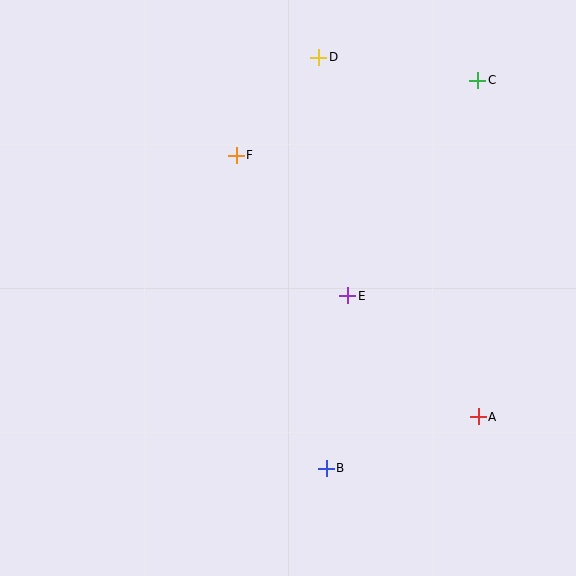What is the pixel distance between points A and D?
The distance between A and D is 393 pixels.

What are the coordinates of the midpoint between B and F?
The midpoint between B and F is at (281, 312).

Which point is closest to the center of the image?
Point E at (348, 296) is closest to the center.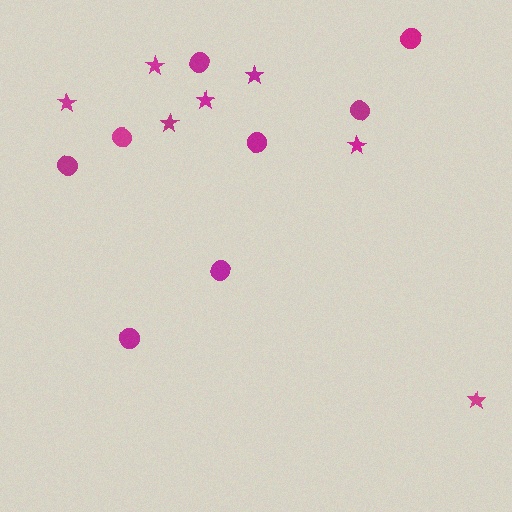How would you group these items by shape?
There are 2 groups: one group of circles (8) and one group of stars (7).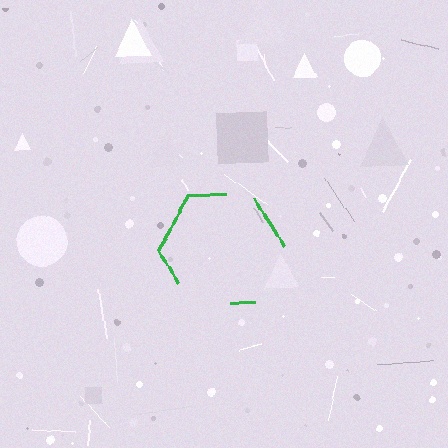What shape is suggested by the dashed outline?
The dashed outline suggests a hexagon.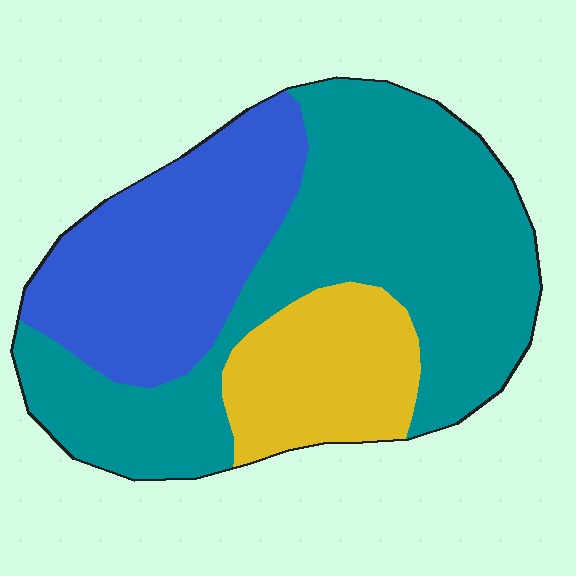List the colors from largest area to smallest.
From largest to smallest: teal, blue, yellow.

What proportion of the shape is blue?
Blue takes up between a sixth and a third of the shape.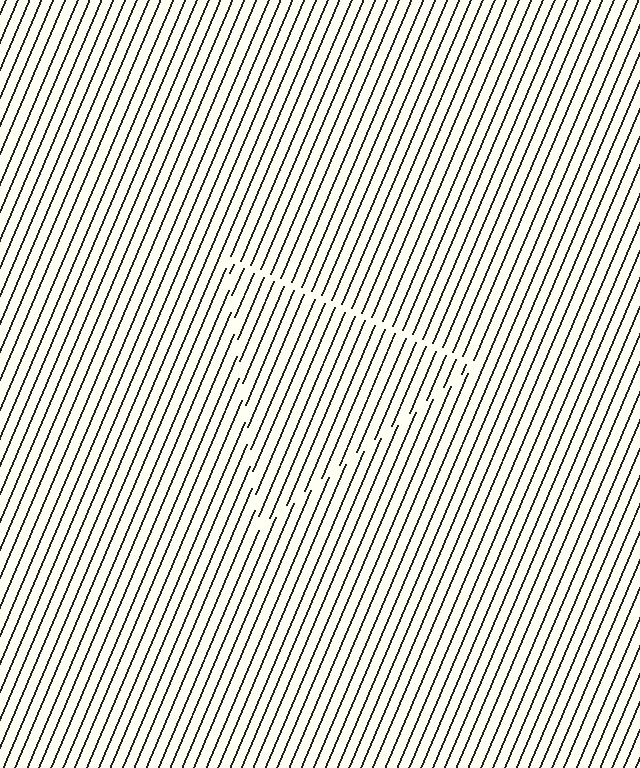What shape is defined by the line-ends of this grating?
An illusory triangle. The interior of the shape contains the same grating, shifted by half a period — the contour is defined by the phase discontinuity where line-ends from the inner and outer gratings abut.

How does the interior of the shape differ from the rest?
The interior of the shape contains the same grating, shifted by half a period — the contour is defined by the phase discontinuity where line-ends from the inner and outer gratings abut.